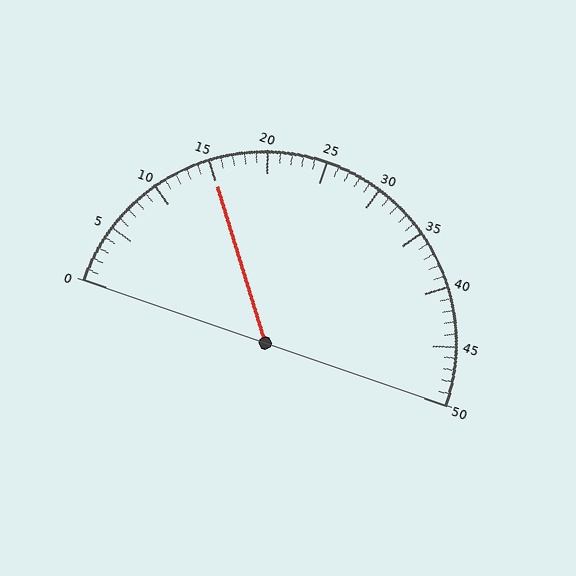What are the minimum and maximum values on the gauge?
The gauge ranges from 0 to 50.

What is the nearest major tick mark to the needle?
The nearest major tick mark is 15.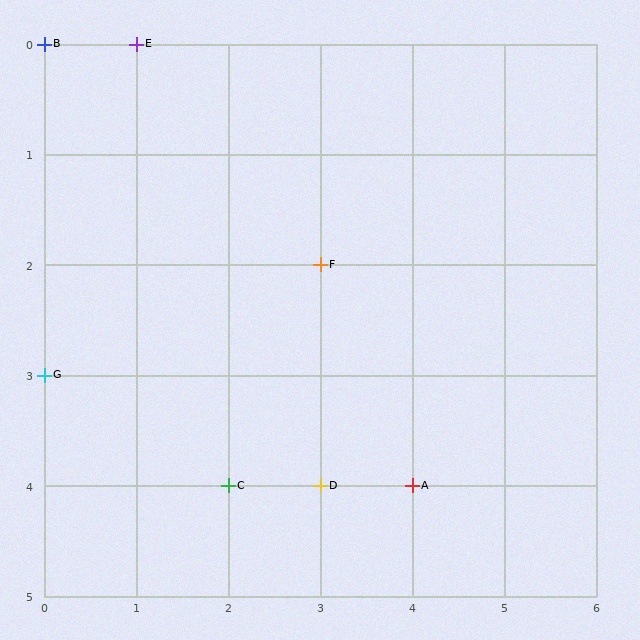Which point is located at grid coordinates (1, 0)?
Point E is at (1, 0).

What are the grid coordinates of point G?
Point G is at grid coordinates (0, 3).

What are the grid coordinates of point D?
Point D is at grid coordinates (3, 4).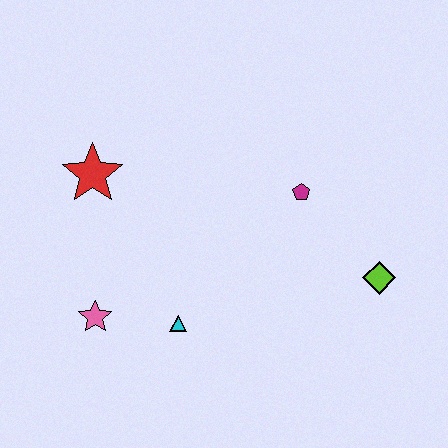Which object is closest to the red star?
The pink star is closest to the red star.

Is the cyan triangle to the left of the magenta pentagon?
Yes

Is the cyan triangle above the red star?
No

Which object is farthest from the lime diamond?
The red star is farthest from the lime diamond.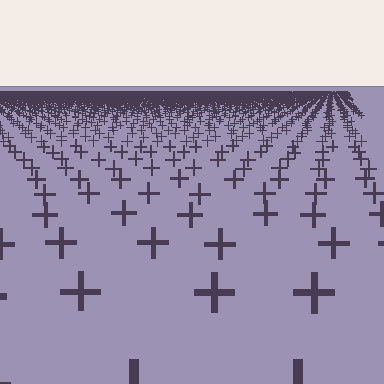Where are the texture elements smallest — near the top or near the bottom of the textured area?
Near the top.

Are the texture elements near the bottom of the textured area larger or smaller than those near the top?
Larger. Near the bottom, elements are closer to the viewer and appear at a bigger on-screen size.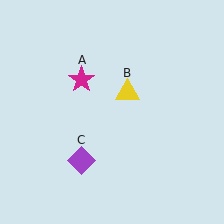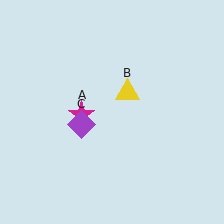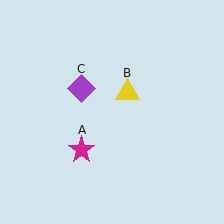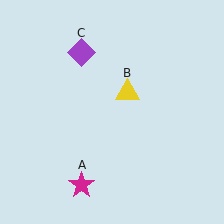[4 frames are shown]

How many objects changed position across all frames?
2 objects changed position: magenta star (object A), purple diamond (object C).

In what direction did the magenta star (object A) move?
The magenta star (object A) moved down.